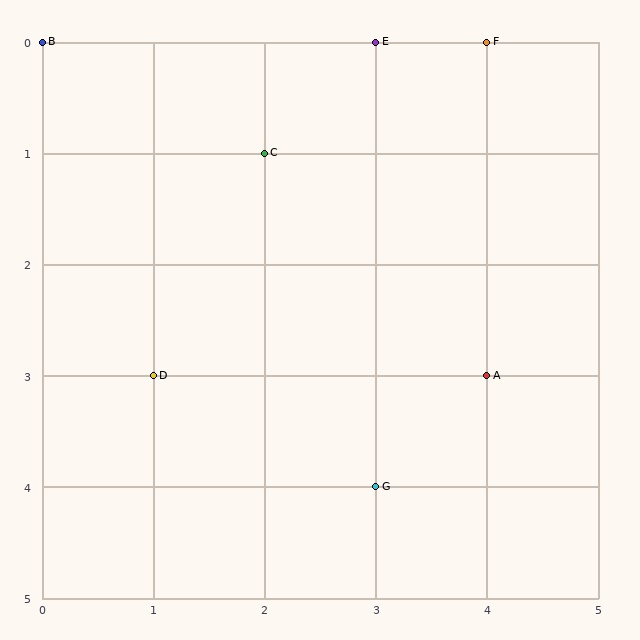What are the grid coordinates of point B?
Point B is at grid coordinates (0, 0).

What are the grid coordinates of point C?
Point C is at grid coordinates (2, 1).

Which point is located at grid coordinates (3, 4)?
Point G is at (3, 4).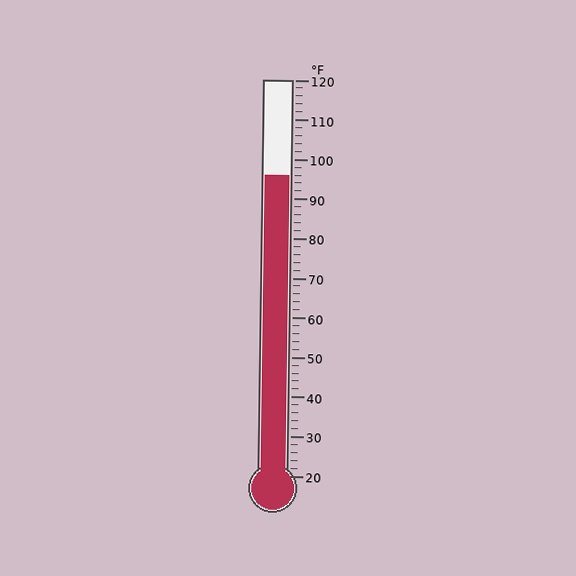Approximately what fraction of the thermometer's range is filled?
The thermometer is filled to approximately 75% of its range.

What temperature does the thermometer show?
The thermometer shows approximately 96°F.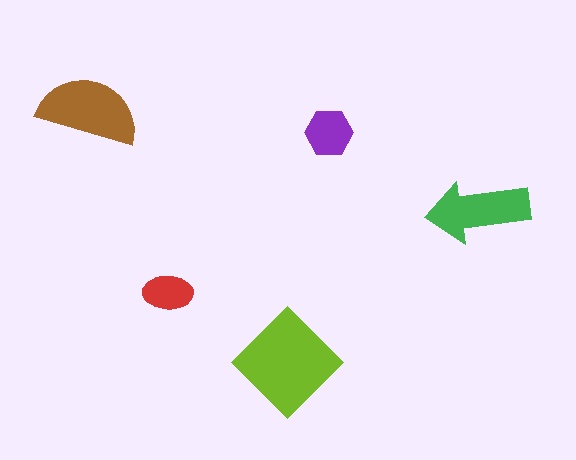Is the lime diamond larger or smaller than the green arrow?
Larger.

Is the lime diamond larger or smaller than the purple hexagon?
Larger.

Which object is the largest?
The lime diamond.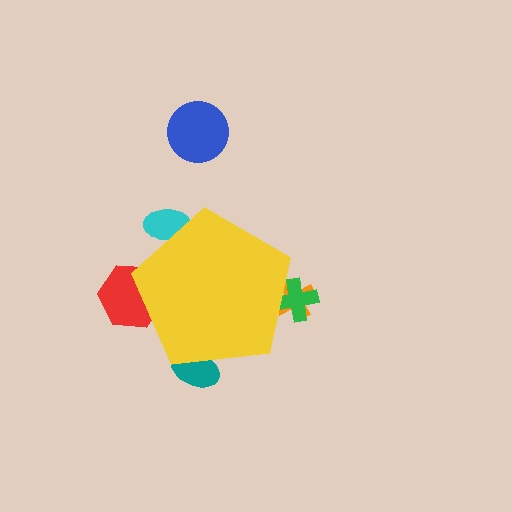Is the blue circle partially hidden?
No, the blue circle is fully visible.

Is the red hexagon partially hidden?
Yes, the red hexagon is partially hidden behind the yellow pentagon.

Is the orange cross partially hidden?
Yes, the orange cross is partially hidden behind the yellow pentagon.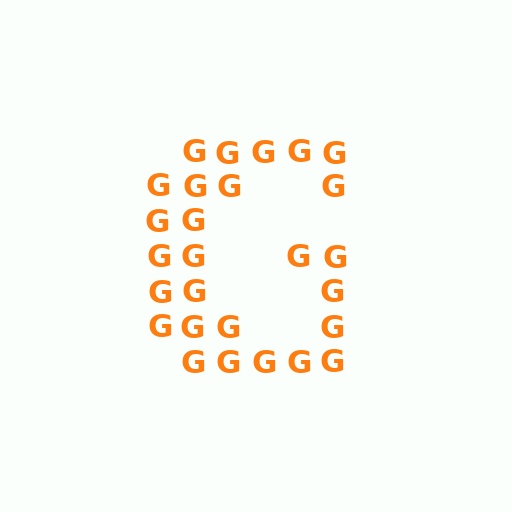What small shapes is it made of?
It is made of small letter G's.